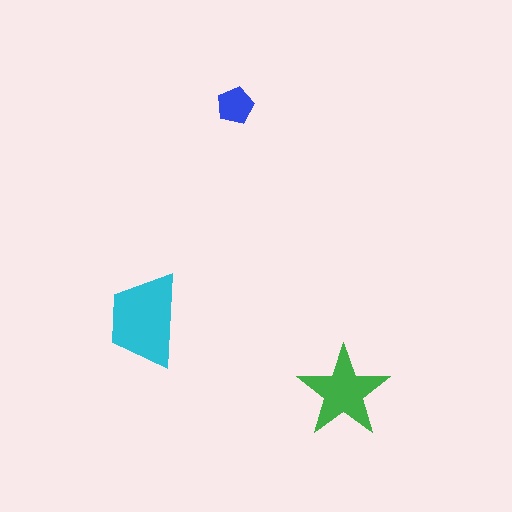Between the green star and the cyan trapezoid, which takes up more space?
The cyan trapezoid.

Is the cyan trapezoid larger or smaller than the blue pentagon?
Larger.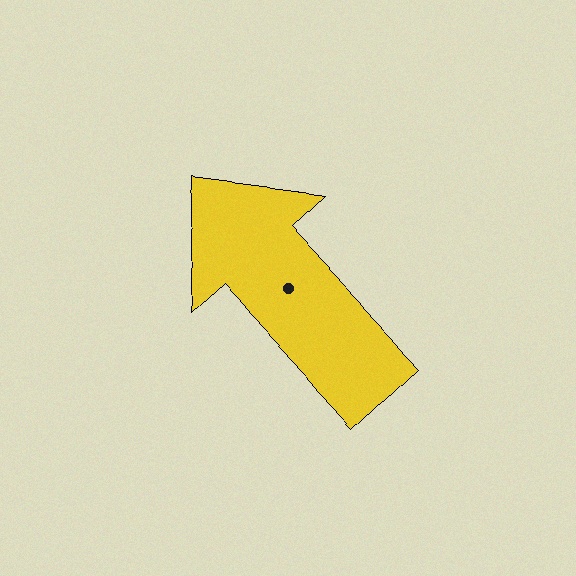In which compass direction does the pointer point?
Northwest.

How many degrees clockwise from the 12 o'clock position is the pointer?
Approximately 318 degrees.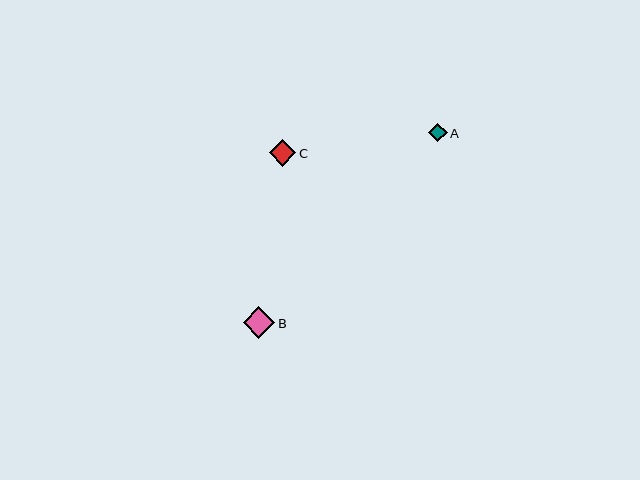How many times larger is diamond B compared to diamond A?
Diamond B is approximately 1.7 times the size of diamond A.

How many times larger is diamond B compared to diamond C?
Diamond B is approximately 1.2 times the size of diamond C.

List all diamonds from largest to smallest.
From largest to smallest: B, C, A.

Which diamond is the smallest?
Diamond A is the smallest with a size of approximately 18 pixels.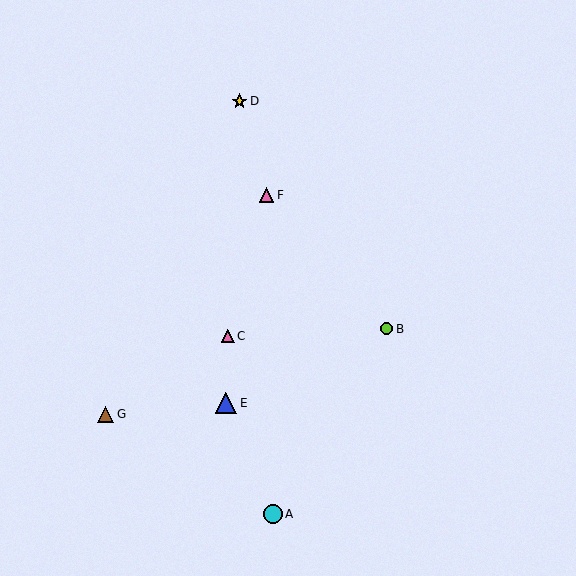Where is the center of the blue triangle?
The center of the blue triangle is at (226, 403).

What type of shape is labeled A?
Shape A is a cyan circle.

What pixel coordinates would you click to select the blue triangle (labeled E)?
Click at (226, 403) to select the blue triangle E.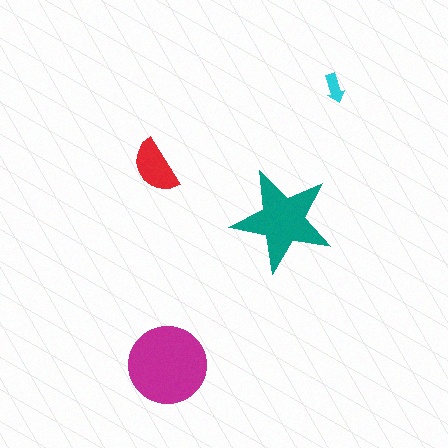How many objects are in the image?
There are 4 objects in the image.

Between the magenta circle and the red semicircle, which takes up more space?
The magenta circle.